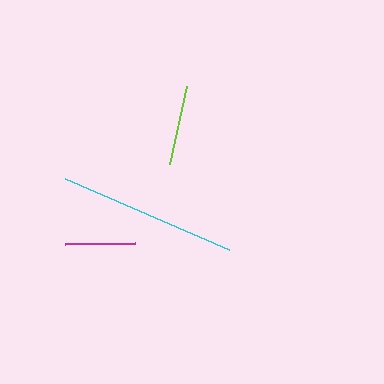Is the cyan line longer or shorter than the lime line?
The cyan line is longer than the lime line.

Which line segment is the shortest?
The magenta line is the shortest at approximately 69 pixels.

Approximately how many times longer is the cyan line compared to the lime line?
The cyan line is approximately 2.2 times the length of the lime line.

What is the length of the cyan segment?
The cyan segment is approximately 179 pixels long.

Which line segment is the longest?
The cyan line is the longest at approximately 179 pixels.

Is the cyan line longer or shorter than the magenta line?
The cyan line is longer than the magenta line.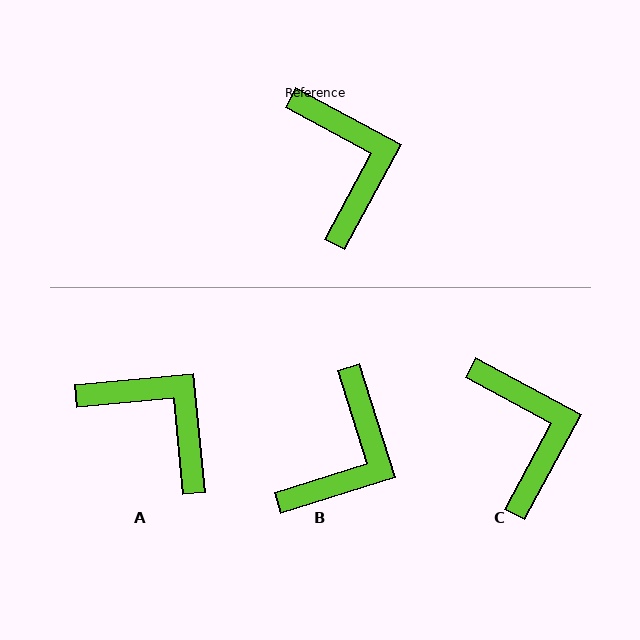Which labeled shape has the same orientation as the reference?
C.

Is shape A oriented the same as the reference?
No, it is off by about 34 degrees.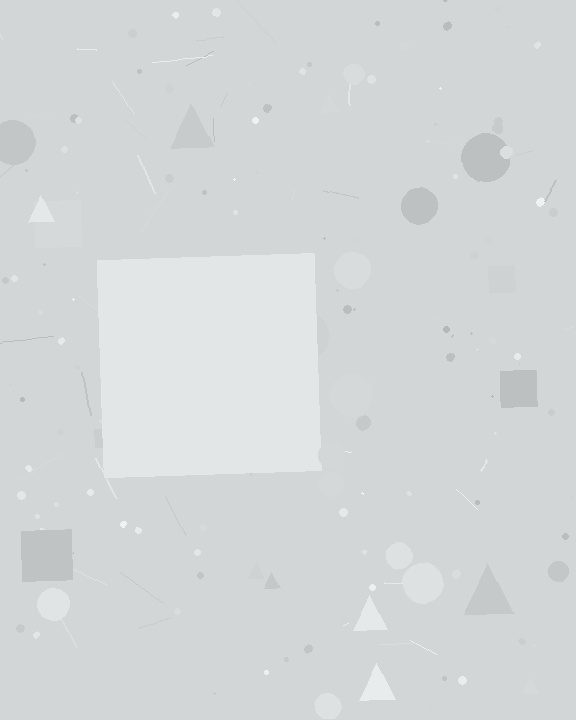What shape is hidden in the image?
A square is hidden in the image.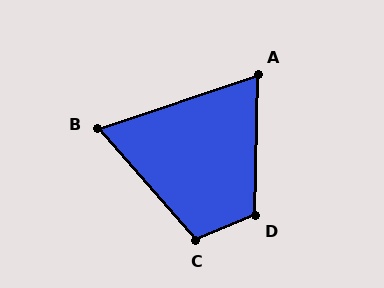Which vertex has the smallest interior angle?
B, at approximately 67 degrees.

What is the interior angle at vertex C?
Approximately 110 degrees (obtuse).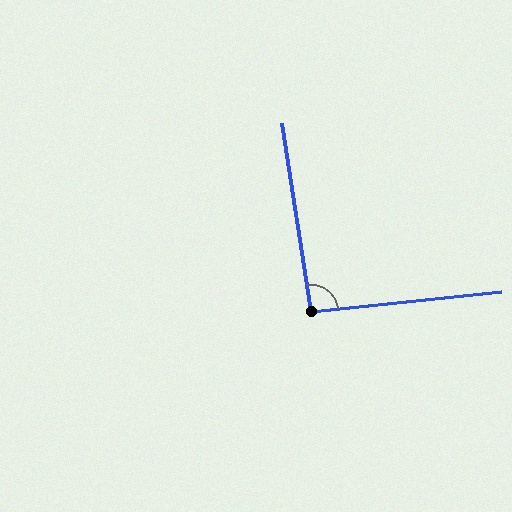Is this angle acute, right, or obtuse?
It is approximately a right angle.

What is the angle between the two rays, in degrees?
Approximately 93 degrees.